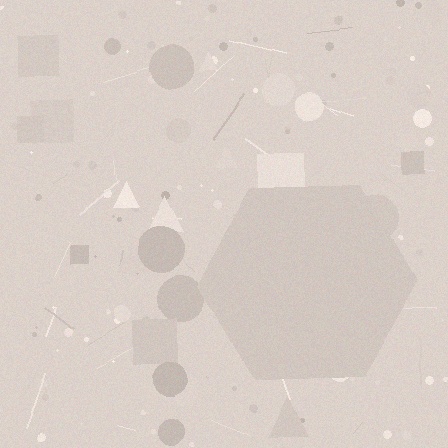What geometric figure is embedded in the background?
A hexagon is embedded in the background.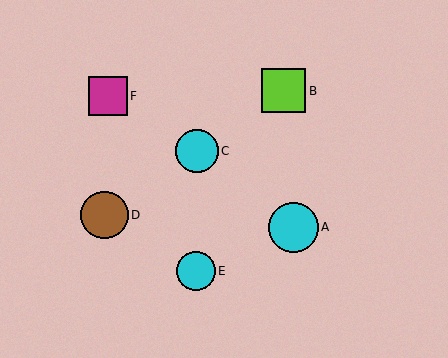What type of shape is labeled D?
Shape D is a brown circle.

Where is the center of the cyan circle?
The center of the cyan circle is at (294, 227).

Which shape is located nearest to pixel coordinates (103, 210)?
The brown circle (labeled D) at (104, 215) is nearest to that location.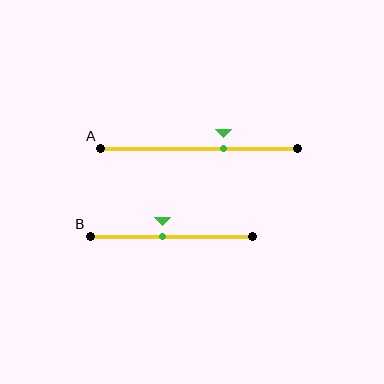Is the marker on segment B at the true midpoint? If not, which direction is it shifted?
No, the marker on segment B is shifted to the left by about 5% of the segment length.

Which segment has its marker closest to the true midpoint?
Segment B has its marker closest to the true midpoint.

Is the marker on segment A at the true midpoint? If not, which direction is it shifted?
No, the marker on segment A is shifted to the right by about 12% of the segment length.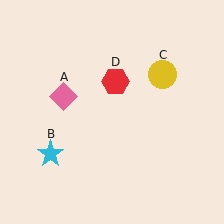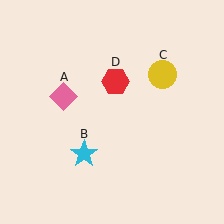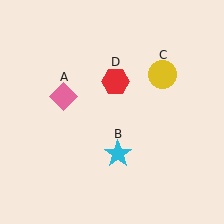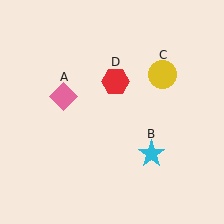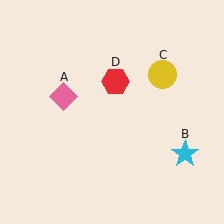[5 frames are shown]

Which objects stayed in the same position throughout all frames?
Pink diamond (object A) and yellow circle (object C) and red hexagon (object D) remained stationary.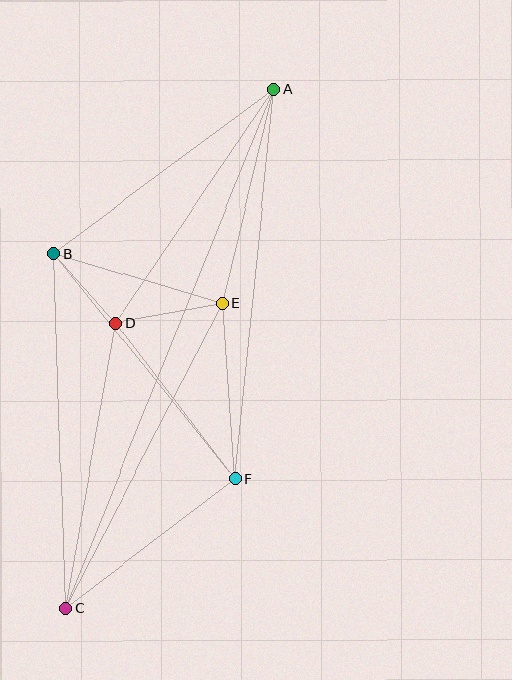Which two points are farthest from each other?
Points A and C are farthest from each other.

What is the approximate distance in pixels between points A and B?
The distance between A and B is approximately 275 pixels.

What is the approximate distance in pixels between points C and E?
The distance between C and E is approximately 342 pixels.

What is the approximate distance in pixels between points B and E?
The distance between B and E is approximately 176 pixels.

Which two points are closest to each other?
Points B and D are closest to each other.